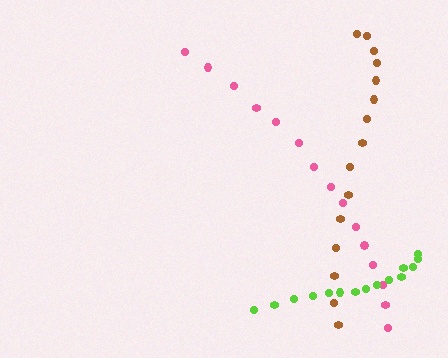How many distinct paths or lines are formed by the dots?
There are 3 distinct paths.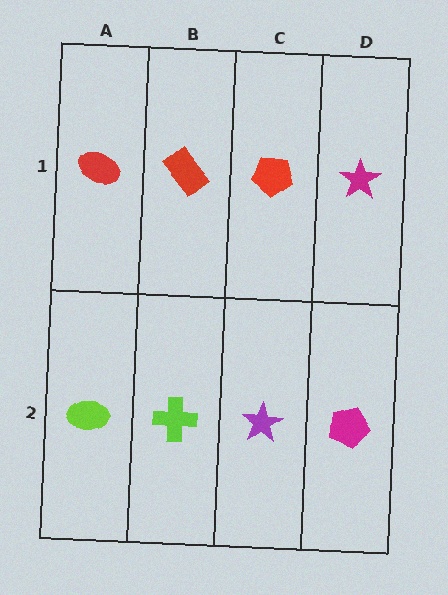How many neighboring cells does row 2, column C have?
3.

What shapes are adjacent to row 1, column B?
A lime cross (row 2, column B), a red ellipse (row 1, column A), a red pentagon (row 1, column C).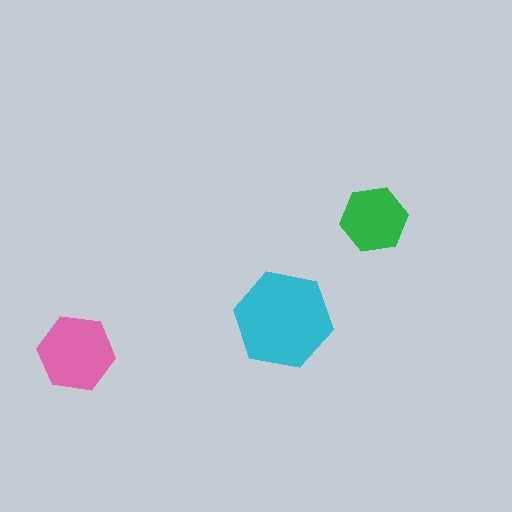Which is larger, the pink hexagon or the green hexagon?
The pink one.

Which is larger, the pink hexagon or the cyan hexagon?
The cyan one.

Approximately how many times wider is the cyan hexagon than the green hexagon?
About 1.5 times wider.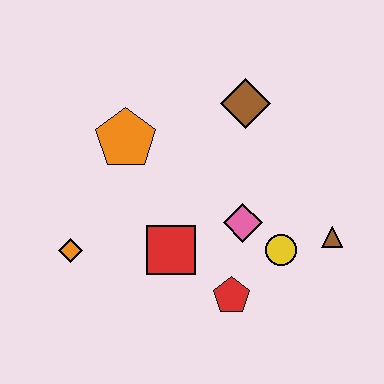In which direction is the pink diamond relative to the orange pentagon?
The pink diamond is to the right of the orange pentagon.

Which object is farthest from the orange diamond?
The brown triangle is farthest from the orange diamond.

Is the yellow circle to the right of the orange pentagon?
Yes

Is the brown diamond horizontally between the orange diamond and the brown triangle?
Yes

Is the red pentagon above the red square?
No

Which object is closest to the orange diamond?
The red square is closest to the orange diamond.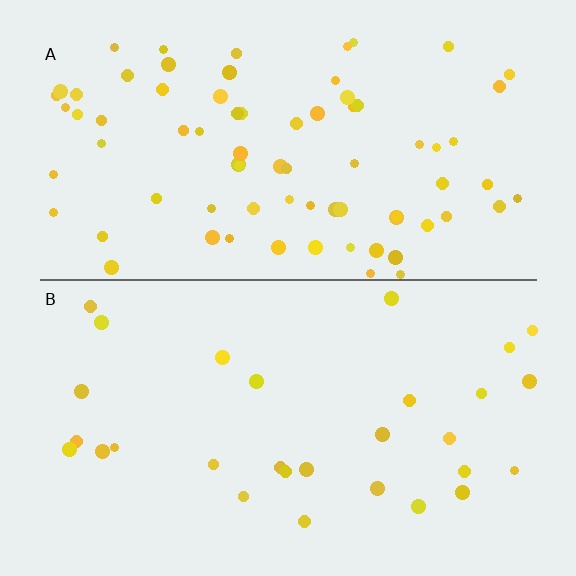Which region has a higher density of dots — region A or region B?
A (the top).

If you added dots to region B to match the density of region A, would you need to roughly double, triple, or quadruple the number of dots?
Approximately triple.